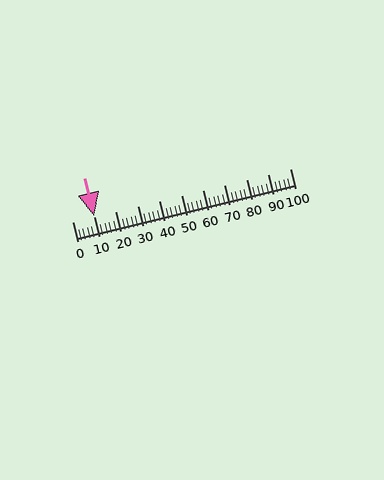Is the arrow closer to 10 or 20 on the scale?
The arrow is closer to 10.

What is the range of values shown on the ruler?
The ruler shows values from 0 to 100.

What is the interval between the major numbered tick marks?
The major tick marks are spaced 10 units apart.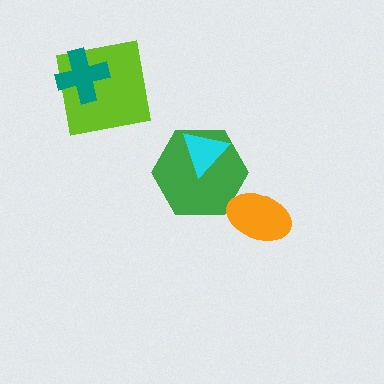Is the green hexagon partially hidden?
Yes, it is partially covered by another shape.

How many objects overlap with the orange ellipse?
0 objects overlap with the orange ellipse.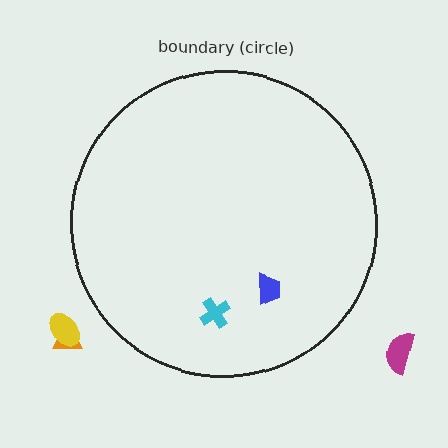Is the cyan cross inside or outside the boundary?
Inside.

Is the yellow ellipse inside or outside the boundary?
Outside.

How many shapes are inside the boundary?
2 inside, 3 outside.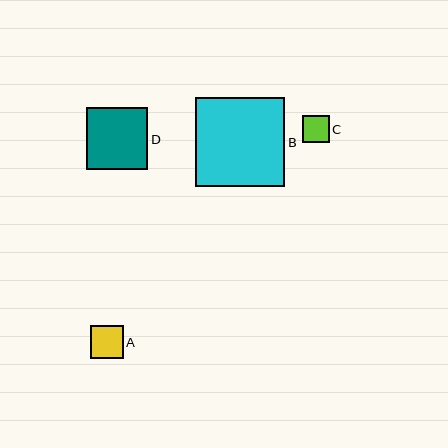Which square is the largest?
Square B is the largest with a size of approximately 89 pixels.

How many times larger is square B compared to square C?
Square B is approximately 3.3 times the size of square C.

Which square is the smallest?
Square C is the smallest with a size of approximately 27 pixels.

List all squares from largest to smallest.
From largest to smallest: B, D, A, C.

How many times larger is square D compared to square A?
Square D is approximately 1.9 times the size of square A.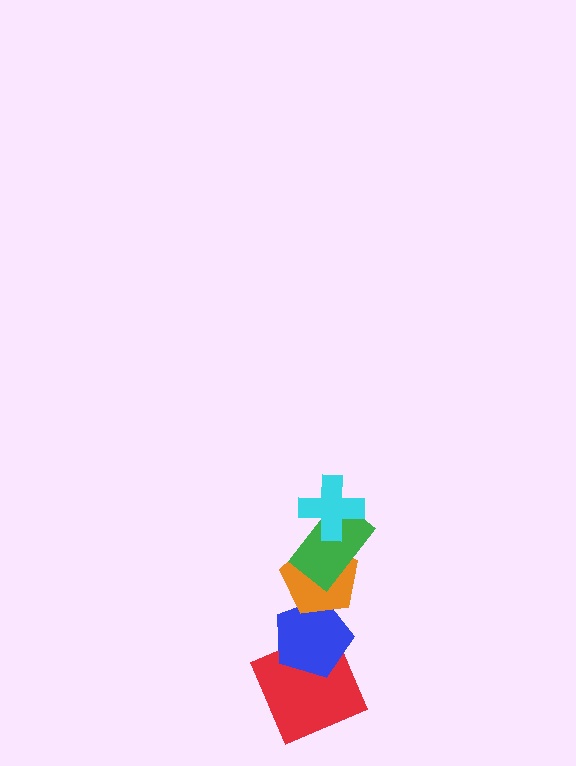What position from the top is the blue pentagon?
The blue pentagon is 4th from the top.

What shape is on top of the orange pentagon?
The green rectangle is on top of the orange pentagon.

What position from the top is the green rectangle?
The green rectangle is 2nd from the top.